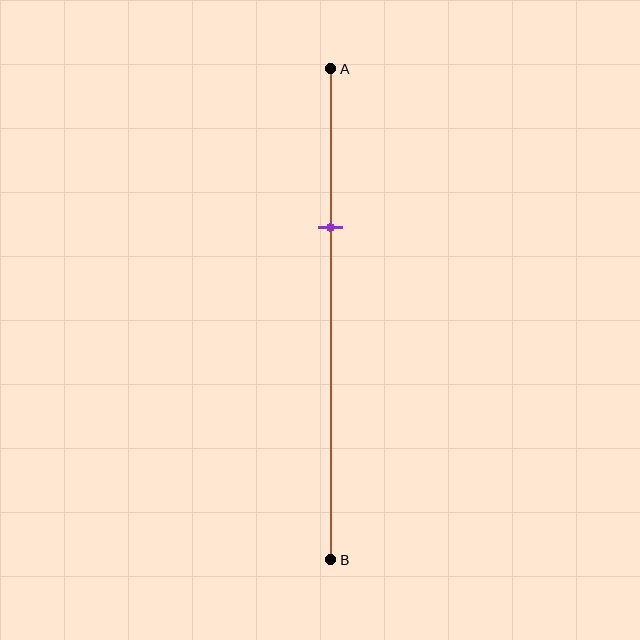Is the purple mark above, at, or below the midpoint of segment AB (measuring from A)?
The purple mark is above the midpoint of segment AB.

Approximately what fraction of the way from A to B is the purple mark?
The purple mark is approximately 30% of the way from A to B.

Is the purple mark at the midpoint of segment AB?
No, the mark is at about 30% from A, not at the 50% midpoint.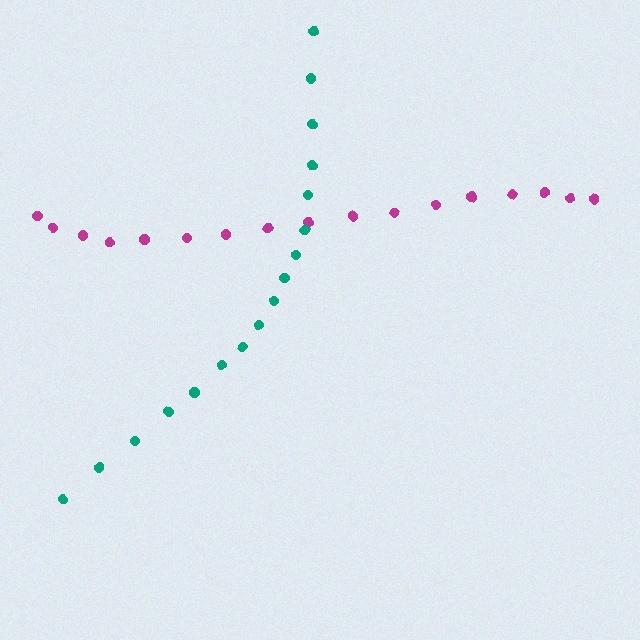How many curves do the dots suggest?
There are 2 distinct paths.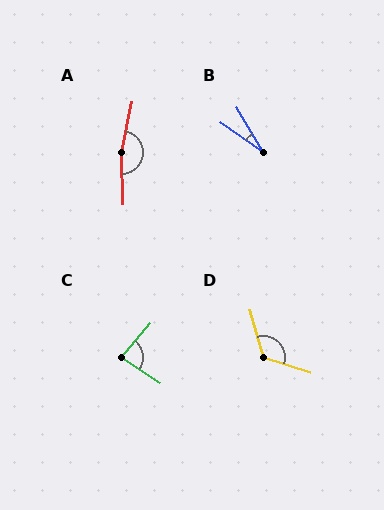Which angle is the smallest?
B, at approximately 25 degrees.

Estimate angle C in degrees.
Approximately 82 degrees.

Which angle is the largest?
A, at approximately 167 degrees.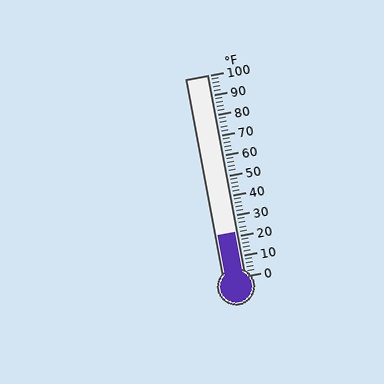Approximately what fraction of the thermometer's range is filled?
The thermometer is filled to approximately 20% of its range.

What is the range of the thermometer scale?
The thermometer scale ranges from 0°F to 100°F.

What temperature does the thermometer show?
The thermometer shows approximately 22°F.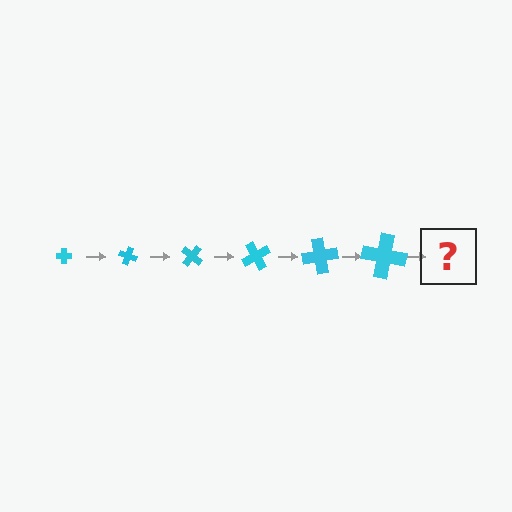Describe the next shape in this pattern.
It should be a cross, larger than the previous one and rotated 120 degrees from the start.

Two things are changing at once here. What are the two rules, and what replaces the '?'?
The two rules are that the cross grows larger each step and it rotates 20 degrees each step. The '?' should be a cross, larger than the previous one and rotated 120 degrees from the start.